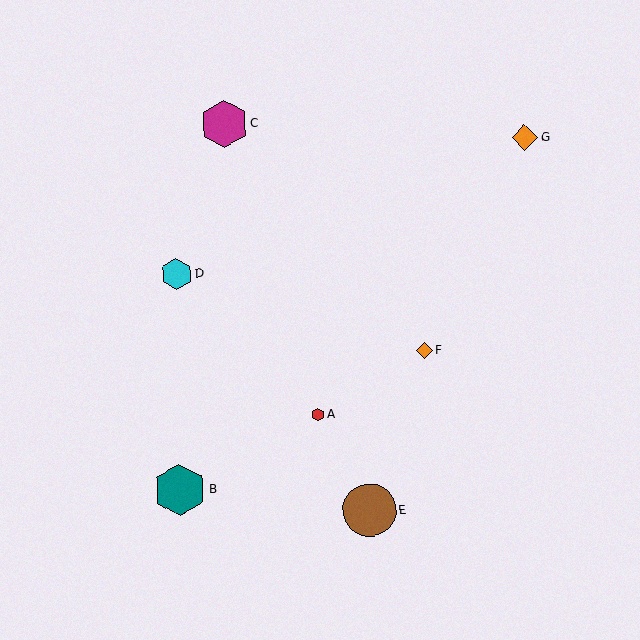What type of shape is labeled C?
Shape C is a magenta hexagon.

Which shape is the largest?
The brown circle (labeled E) is the largest.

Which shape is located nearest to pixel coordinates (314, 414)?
The red hexagon (labeled A) at (318, 415) is nearest to that location.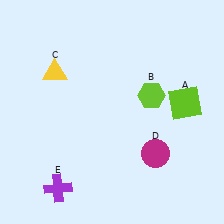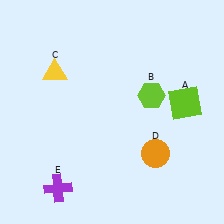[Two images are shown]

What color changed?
The circle (D) changed from magenta in Image 1 to orange in Image 2.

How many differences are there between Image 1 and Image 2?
There is 1 difference between the two images.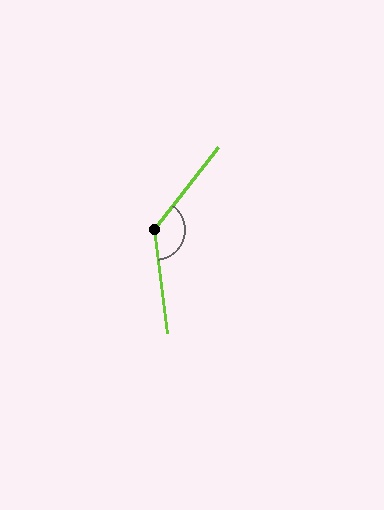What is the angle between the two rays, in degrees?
Approximately 135 degrees.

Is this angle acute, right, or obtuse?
It is obtuse.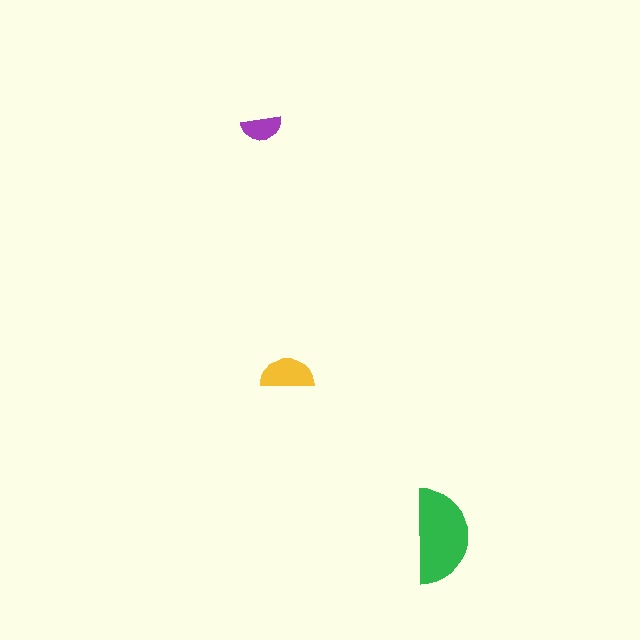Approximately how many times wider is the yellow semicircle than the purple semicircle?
About 1.5 times wider.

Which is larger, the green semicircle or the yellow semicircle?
The green one.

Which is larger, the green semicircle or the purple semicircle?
The green one.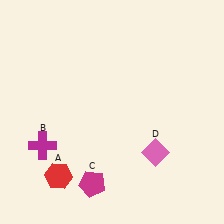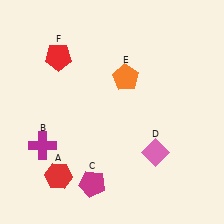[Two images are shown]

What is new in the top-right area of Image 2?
An orange pentagon (E) was added in the top-right area of Image 2.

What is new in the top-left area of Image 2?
A red pentagon (F) was added in the top-left area of Image 2.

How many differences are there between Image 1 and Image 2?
There are 2 differences between the two images.